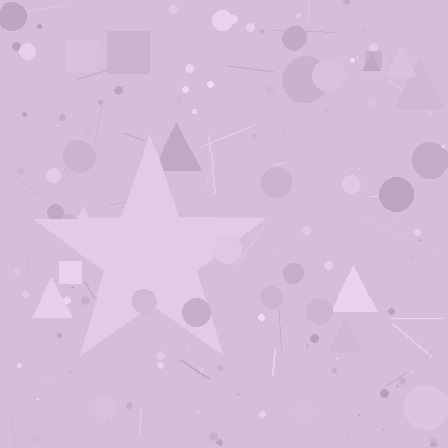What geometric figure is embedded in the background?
A star is embedded in the background.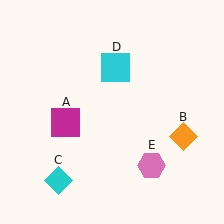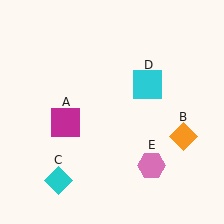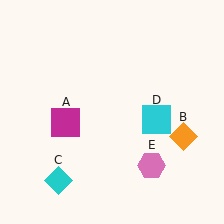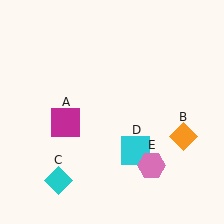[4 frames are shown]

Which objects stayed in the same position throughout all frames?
Magenta square (object A) and orange diamond (object B) and cyan diamond (object C) and pink hexagon (object E) remained stationary.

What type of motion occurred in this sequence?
The cyan square (object D) rotated clockwise around the center of the scene.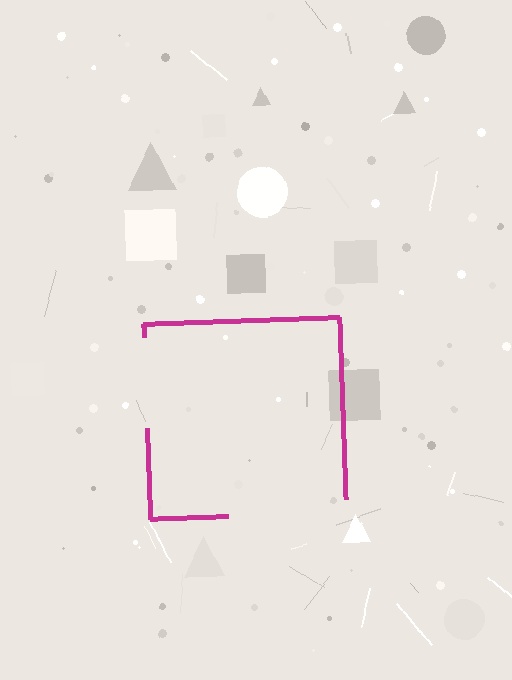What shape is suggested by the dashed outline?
The dashed outline suggests a square.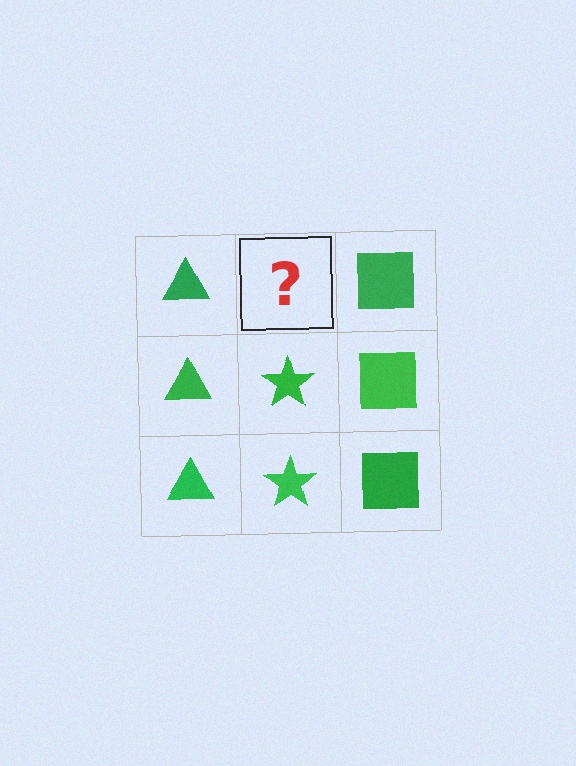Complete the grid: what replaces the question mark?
The question mark should be replaced with a green star.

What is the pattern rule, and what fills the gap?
The rule is that each column has a consistent shape. The gap should be filled with a green star.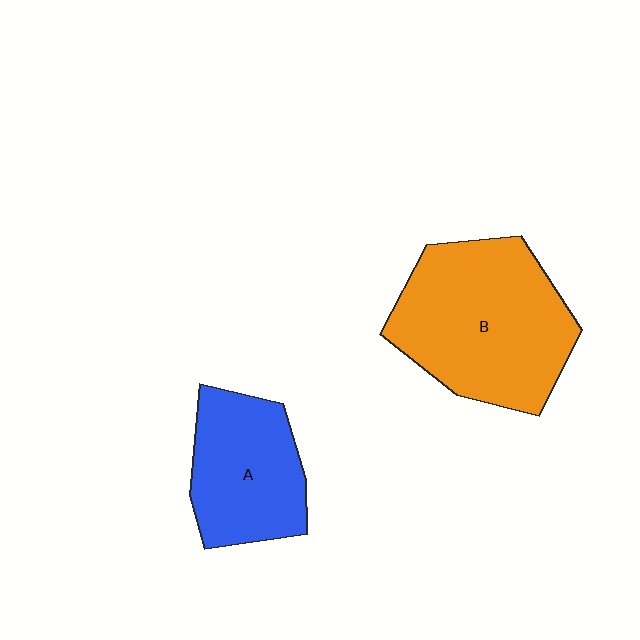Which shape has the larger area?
Shape B (orange).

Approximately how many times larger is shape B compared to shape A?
Approximately 1.6 times.